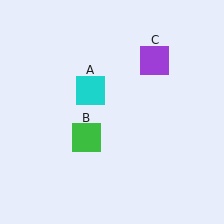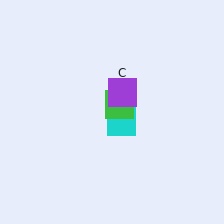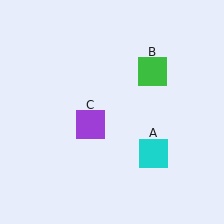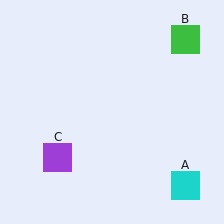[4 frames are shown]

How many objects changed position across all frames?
3 objects changed position: cyan square (object A), green square (object B), purple square (object C).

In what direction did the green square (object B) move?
The green square (object B) moved up and to the right.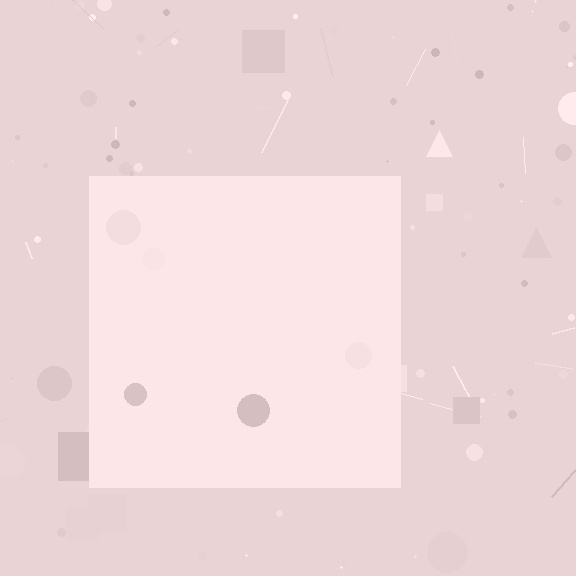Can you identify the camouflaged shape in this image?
The camouflaged shape is a square.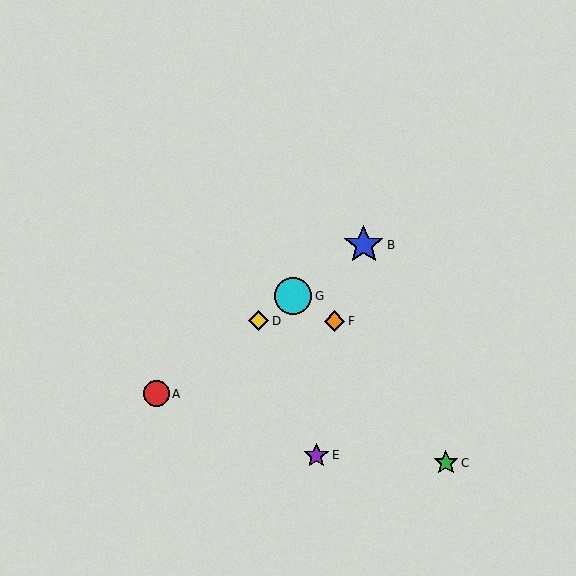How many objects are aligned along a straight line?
4 objects (A, B, D, G) are aligned along a straight line.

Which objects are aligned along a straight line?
Objects A, B, D, G are aligned along a straight line.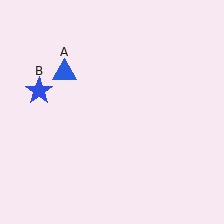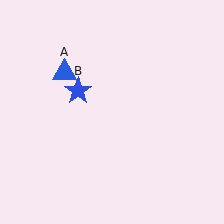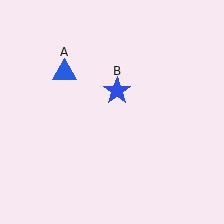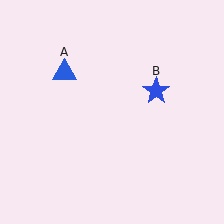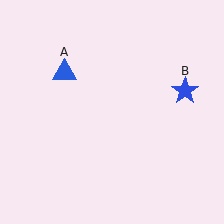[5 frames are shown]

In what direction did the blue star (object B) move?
The blue star (object B) moved right.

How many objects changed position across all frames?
1 object changed position: blue star (object B).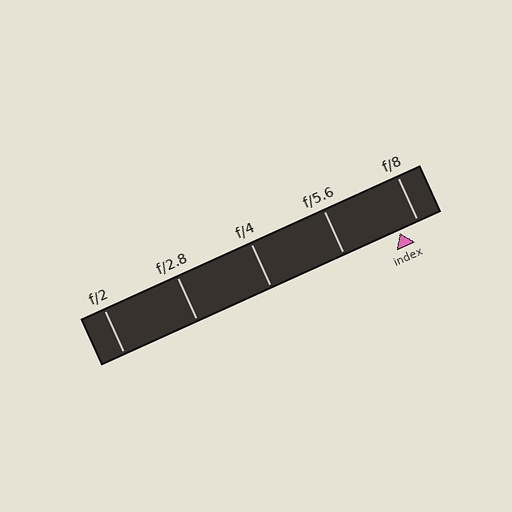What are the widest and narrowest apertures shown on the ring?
The widest aperture shown is f/2 and the narrowest is f/8.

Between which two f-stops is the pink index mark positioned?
The index mark is between f/5.6 and f/8.